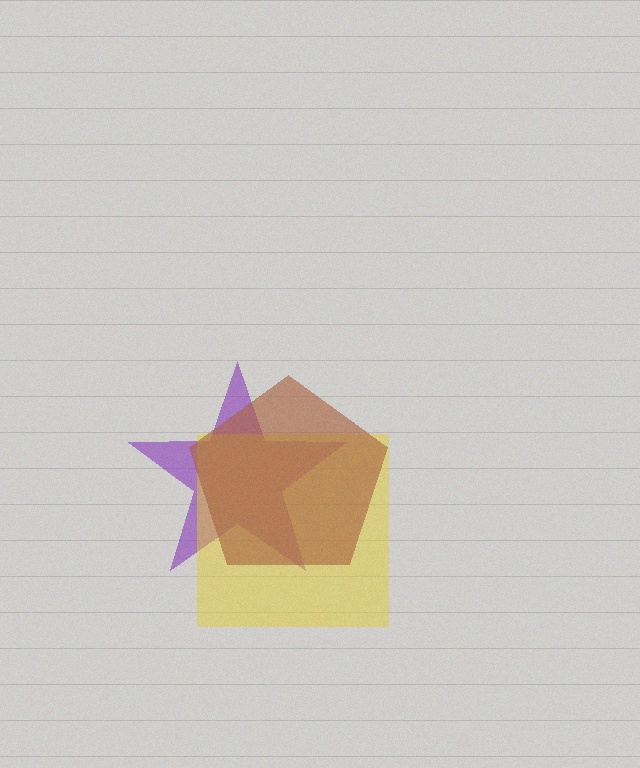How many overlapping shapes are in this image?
There are 3 overlapping shapes in the image.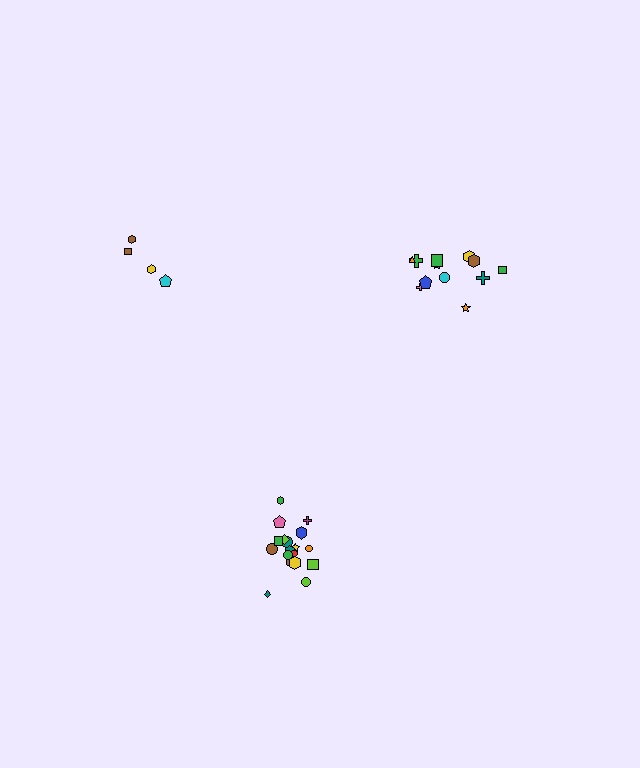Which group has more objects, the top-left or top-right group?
The top-right group.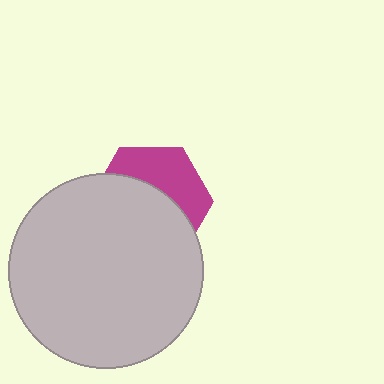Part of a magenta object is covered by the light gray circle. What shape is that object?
It is a hexagon.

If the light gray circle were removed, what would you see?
You would see the complete magenta hexagon.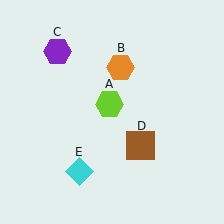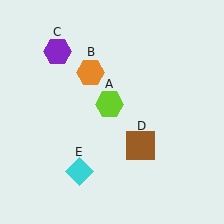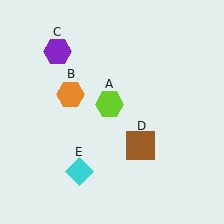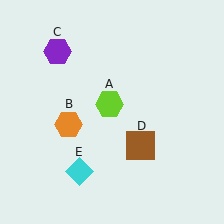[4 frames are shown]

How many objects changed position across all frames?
1 object changed position: orange hexagon (object B).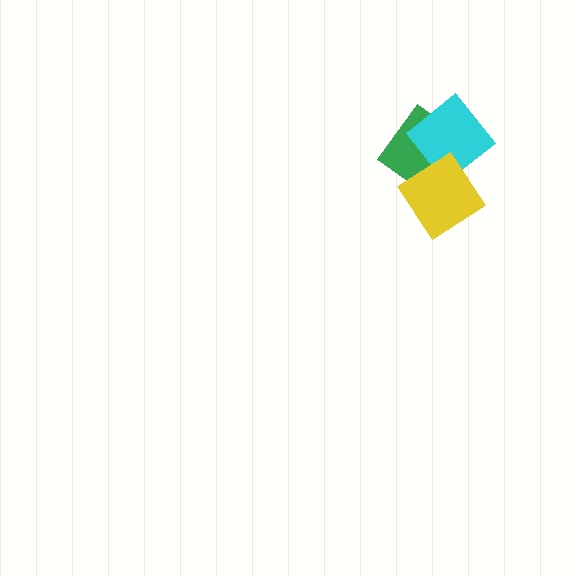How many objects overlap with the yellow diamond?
2 objects overlap with the yellow diamond.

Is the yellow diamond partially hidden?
No, no other shape covers it.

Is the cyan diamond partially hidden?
Yes, it is partially covered by another shape.